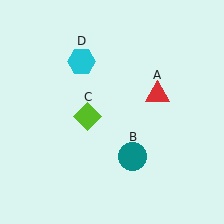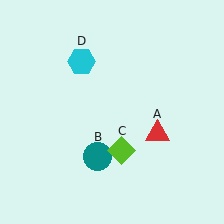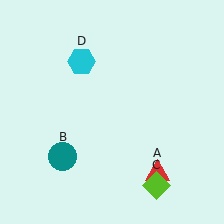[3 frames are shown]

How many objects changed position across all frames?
3 objects changed position: red triangle (object A), teal circle (object B), lime diamond (object C).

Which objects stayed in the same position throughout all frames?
Cyan hexagon (object D) remained stationary.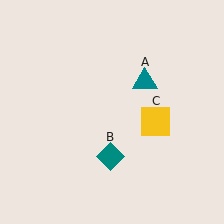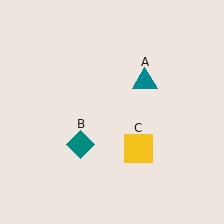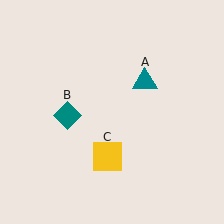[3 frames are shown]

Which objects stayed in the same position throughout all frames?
Teal triangle (object A) remained stationary.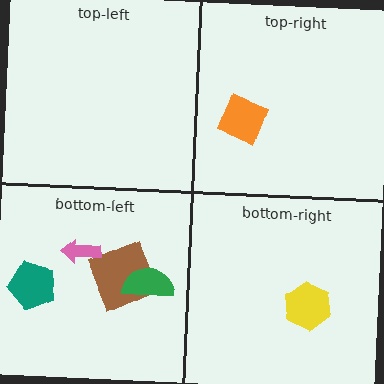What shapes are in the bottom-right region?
The yellow hexagon.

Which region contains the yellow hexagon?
The bottom-right region.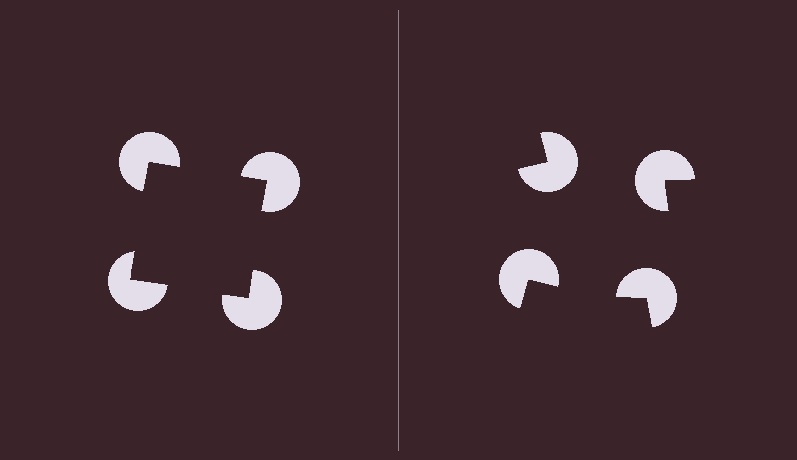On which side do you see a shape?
An illusory square appears on the left side. On the right side the wedge cuts are rotated, so no coherent shape forms.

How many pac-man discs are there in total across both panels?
8 — 4 on each side.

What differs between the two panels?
The pac-man discs are positioned identically on both sides; only the wedge orientations differ. On the left they align to a square; on the right they are misaligned.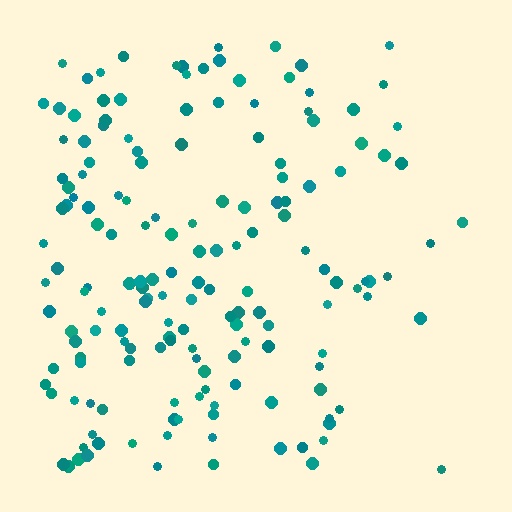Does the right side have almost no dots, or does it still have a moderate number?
Still a moderate number, just noticeably fewer than the left.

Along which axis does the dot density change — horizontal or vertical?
Horizontal.